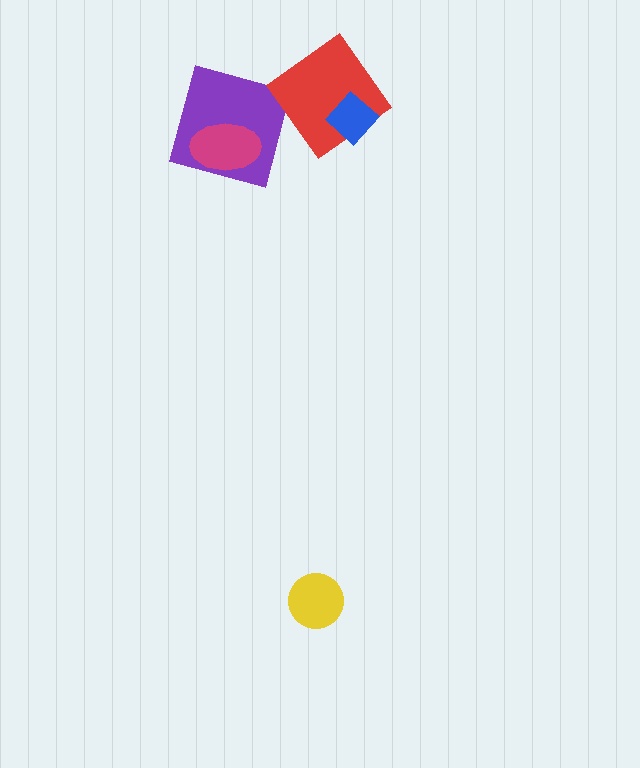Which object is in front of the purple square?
The magenta ellipse is in front of the purple square.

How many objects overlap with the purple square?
1 object overlaps with the purple square.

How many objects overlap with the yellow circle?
0 objects overlap with the yellow circle.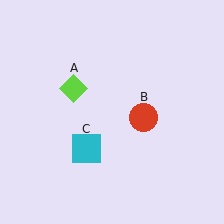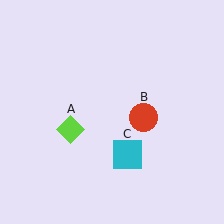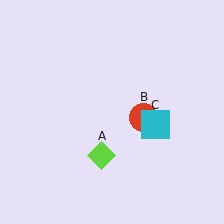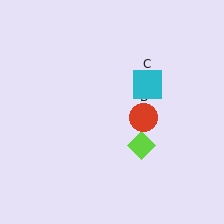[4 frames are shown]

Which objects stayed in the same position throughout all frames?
Red circle (object B) remained stationary.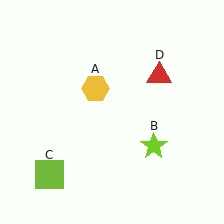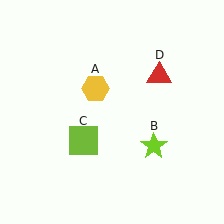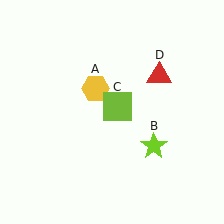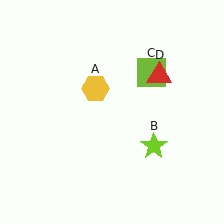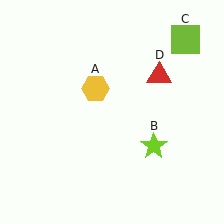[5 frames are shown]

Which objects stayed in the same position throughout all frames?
Yellow hexagon (object A) and lime star (object B) and red triangle (object D) remained stationary.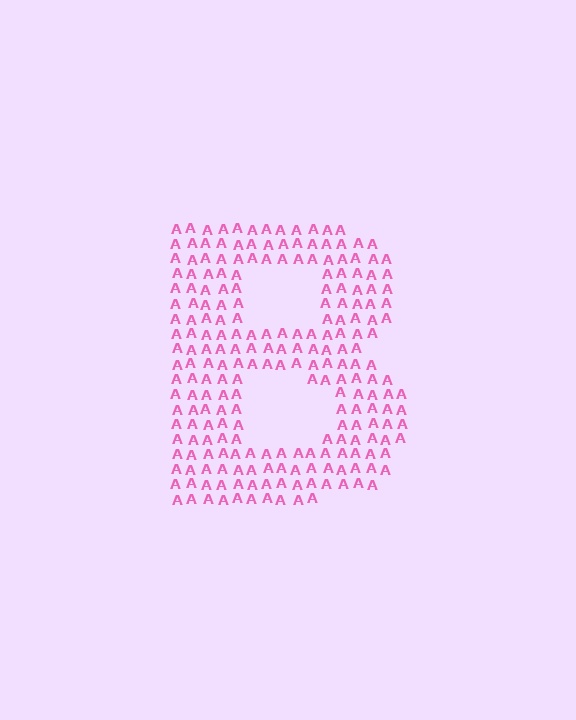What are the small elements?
The small elements are letter A's.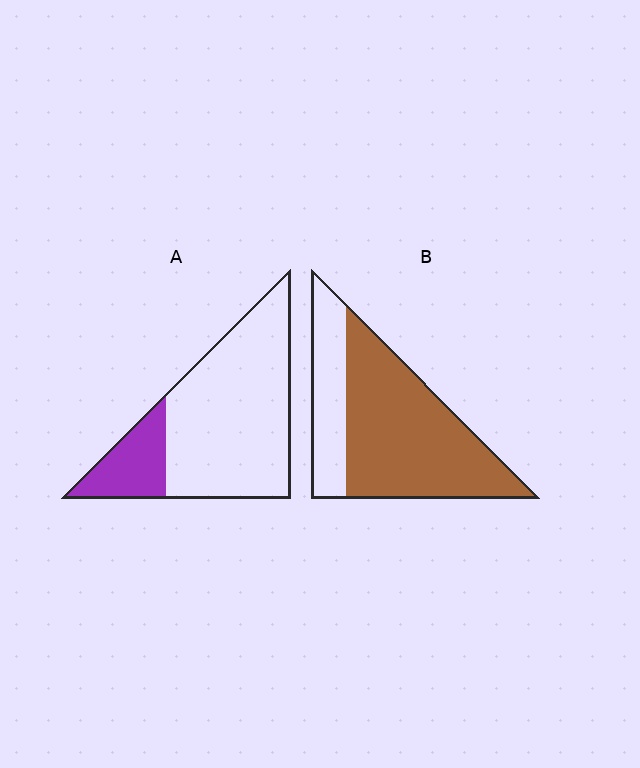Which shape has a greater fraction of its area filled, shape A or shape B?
Shape B.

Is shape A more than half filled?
No.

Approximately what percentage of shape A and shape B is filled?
A is approximately 20% and B is approximately 70%.